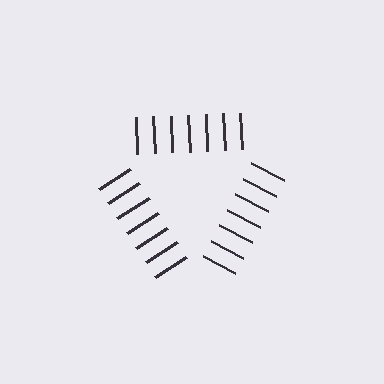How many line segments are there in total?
21 — 7 along each of the 3 edges.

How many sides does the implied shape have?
3 sides — the line-ends trace a triangle.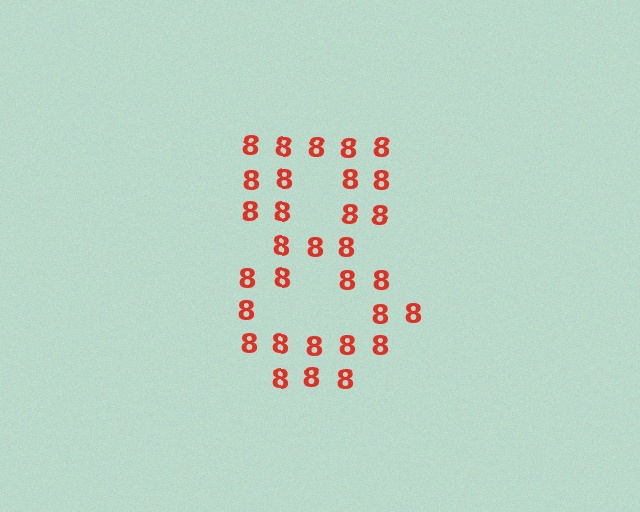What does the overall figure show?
The overall figure shows the digit 8.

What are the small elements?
The small elements are digit 8's.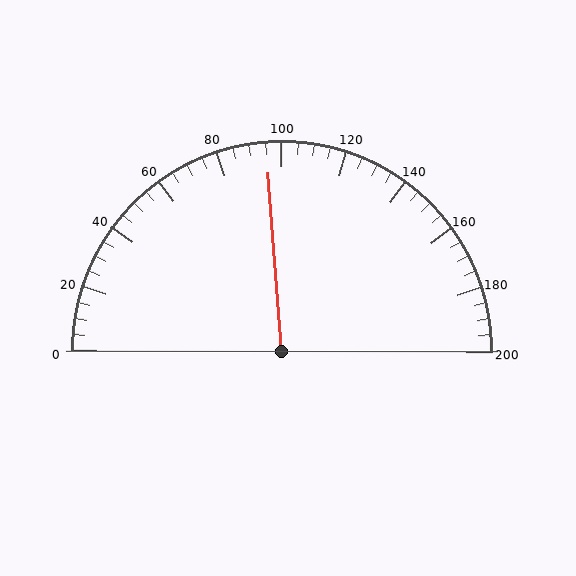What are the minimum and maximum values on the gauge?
The gauge ranges from 0 to 200.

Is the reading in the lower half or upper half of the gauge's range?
The reading is in the lower half of the range (0 to 200).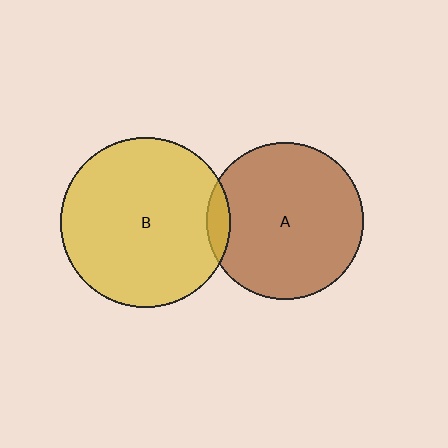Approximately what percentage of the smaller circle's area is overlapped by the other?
Approximately 5%.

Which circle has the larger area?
Circle B (yellow).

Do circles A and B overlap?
Yes.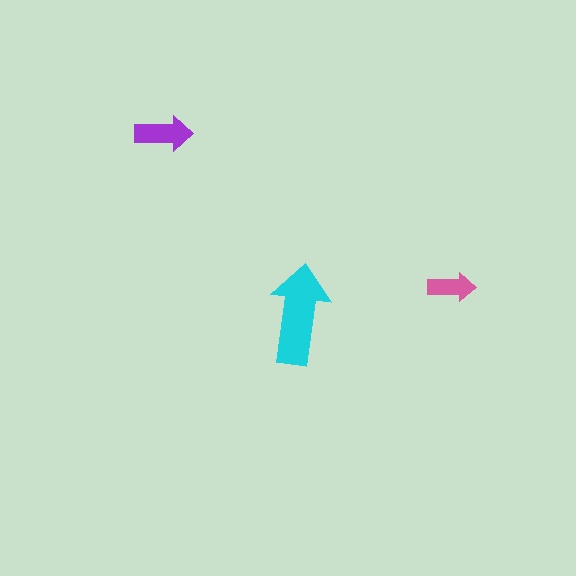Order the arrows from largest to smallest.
the cyan one, the purple one, the pink one.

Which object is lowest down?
The cyan arrow is bottommost.